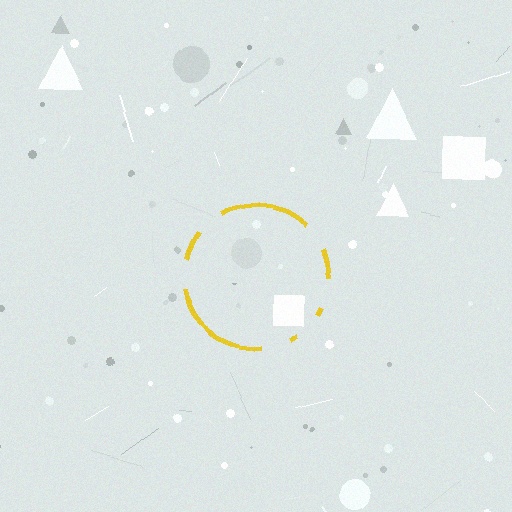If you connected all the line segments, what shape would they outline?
They would outline a circle.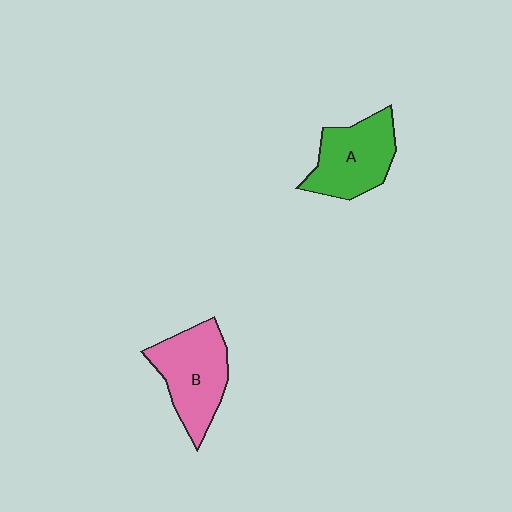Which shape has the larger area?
Shape B (pink).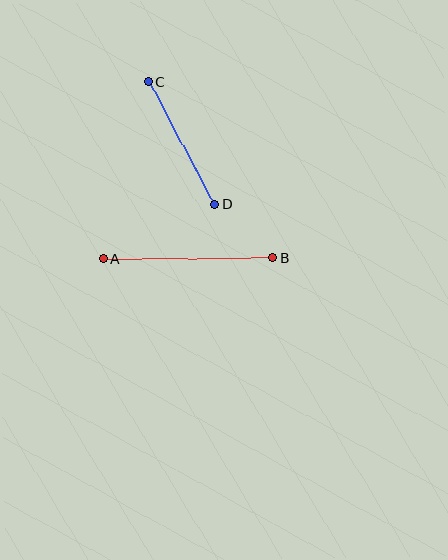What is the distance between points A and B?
The distance is approximately 170 pixels.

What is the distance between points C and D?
The distance is approximately 139 pixels.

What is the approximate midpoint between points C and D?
The midpoint is at approximately (181, 143) pixels.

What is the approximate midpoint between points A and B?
The midpoint is at approximately (188, 258) pixels.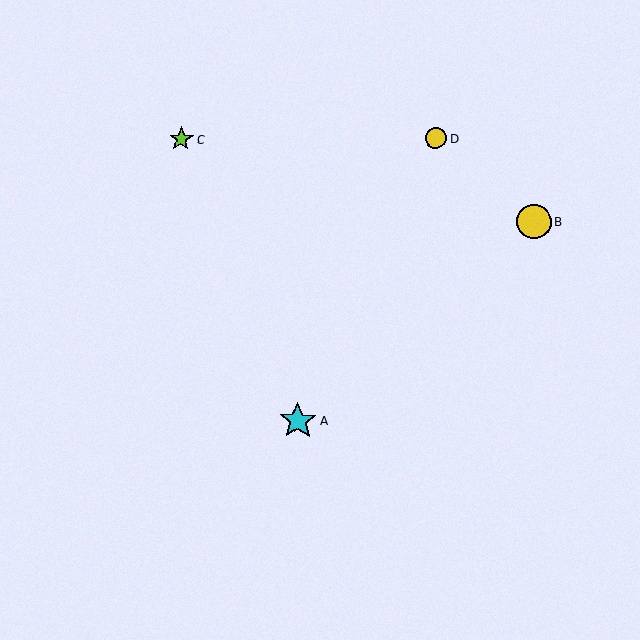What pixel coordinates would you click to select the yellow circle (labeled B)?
Click at (534, 221) to select the yellow circle B.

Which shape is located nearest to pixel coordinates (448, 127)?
The yellow circle (labeled D) at (436, 138) is nearest to that location.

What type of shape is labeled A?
Shape A is a cyan star.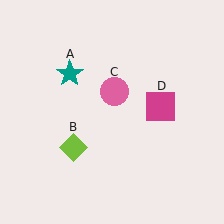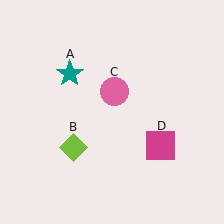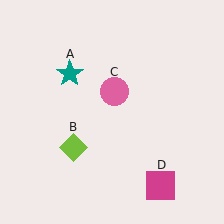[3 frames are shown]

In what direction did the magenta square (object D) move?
The magenta square (object D) moved down.